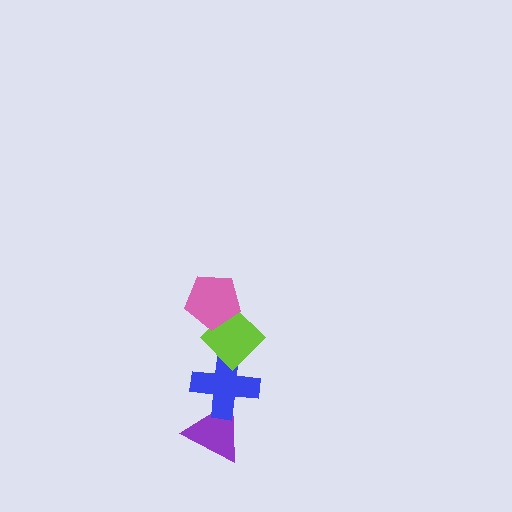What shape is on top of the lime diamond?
The pink pentagon is on top of the lime diamond.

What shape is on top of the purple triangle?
The blue cross is on top of the purple triangle.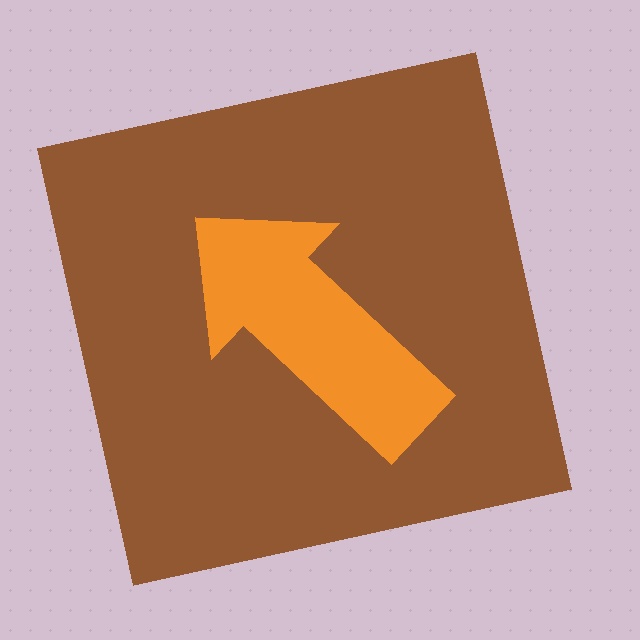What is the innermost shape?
The orange arrow.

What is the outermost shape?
The brown square.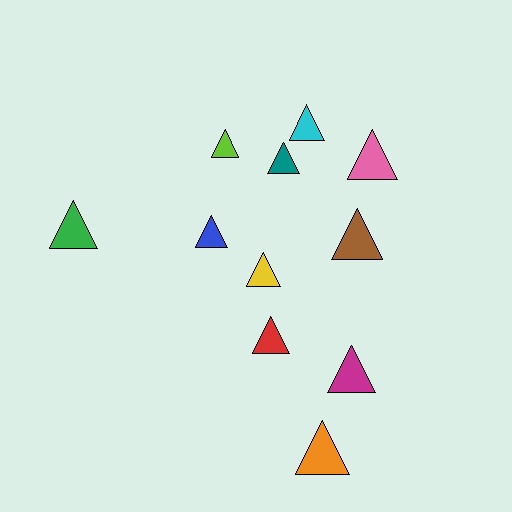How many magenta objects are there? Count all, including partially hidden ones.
There is 1 magenta object.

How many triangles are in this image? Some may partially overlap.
There are 11 triangles.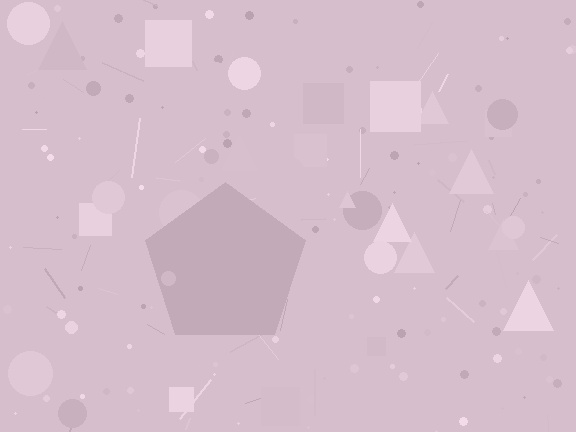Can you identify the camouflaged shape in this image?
The camouflaged shape is a pentagon.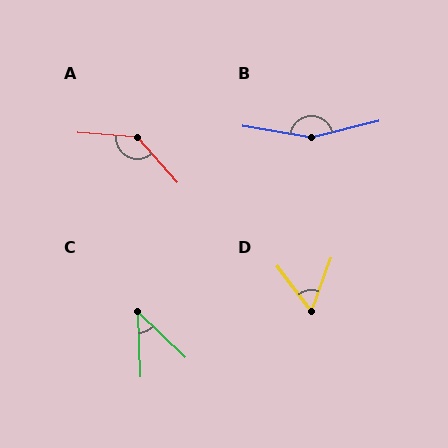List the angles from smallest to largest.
C (44°), D (57°), A (136°), B (157°).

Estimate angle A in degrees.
Approximately 136 degrees.